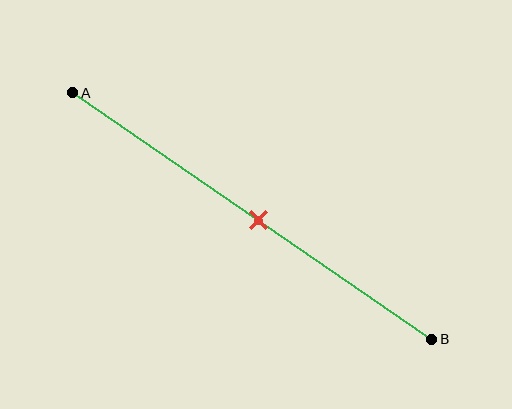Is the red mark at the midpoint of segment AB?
Yes, the mark is approximately at the midpoint.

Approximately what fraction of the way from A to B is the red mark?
The red mark is approximately 50% of the way from A to B.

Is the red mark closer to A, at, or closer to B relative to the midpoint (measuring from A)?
The red mark is approximately at the midpoint of segment AB.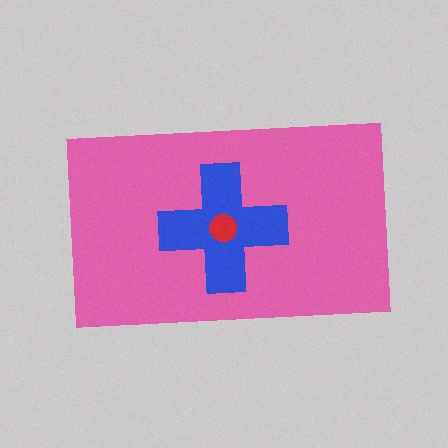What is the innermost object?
The red circle.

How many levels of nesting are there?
3.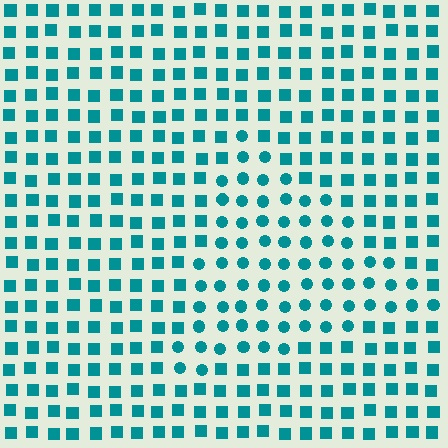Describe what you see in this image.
The image is filled with small teal elements arranged in a uniform grid. A triangle-shaped region contains circles, while the surrounding area contains squares. The boundary is defined purely by the change in element shape.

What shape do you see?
I see a triangle.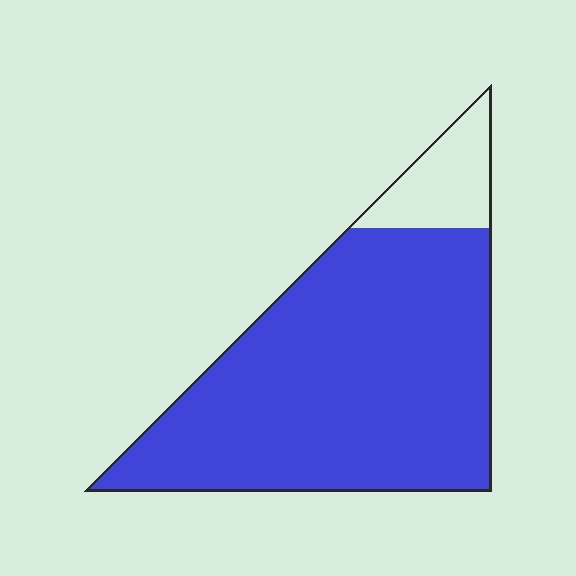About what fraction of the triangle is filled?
About seven eighths (7/8).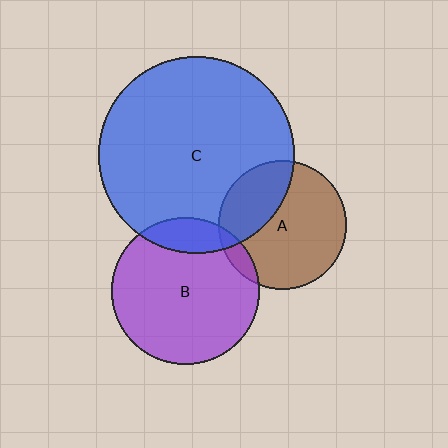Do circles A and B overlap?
Yes.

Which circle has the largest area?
Circle C (blue).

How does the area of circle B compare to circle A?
Approximately 1.3 times.